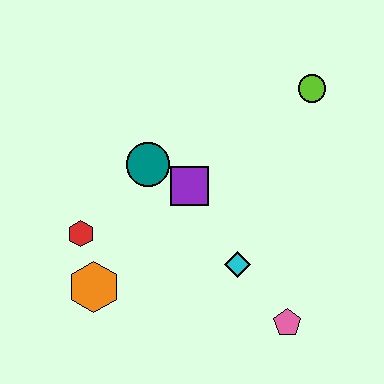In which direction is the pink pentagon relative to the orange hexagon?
The pink pentagon is to the right of the orange hexagon.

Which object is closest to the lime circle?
The purple square is closest to the lime circle.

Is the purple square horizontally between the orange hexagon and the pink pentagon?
Yes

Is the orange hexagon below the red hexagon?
Yes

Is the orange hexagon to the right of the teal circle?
No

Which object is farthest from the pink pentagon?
The lime circle is farthest from the pink pentagon.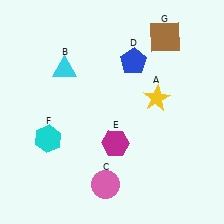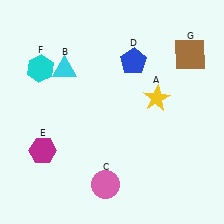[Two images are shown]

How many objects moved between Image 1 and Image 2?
3 objects moved between the two images.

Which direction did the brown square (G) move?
The brown square (G) moved right.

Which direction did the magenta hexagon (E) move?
The magenta hexagon (E) moved left.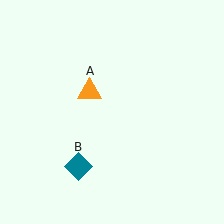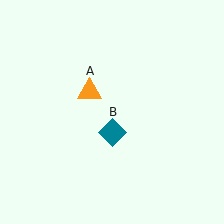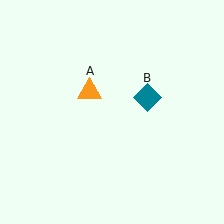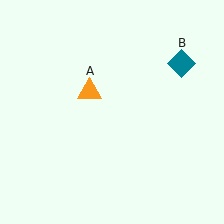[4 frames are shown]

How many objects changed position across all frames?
1 object changed position: teal diamond (object B).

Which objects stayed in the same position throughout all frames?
Orange triangle (object A) remained stationary.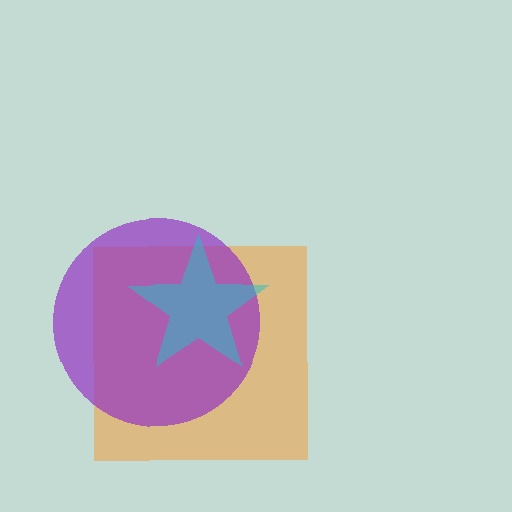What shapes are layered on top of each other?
The layered shapes are: an orange square, a purple circle, a cyan star.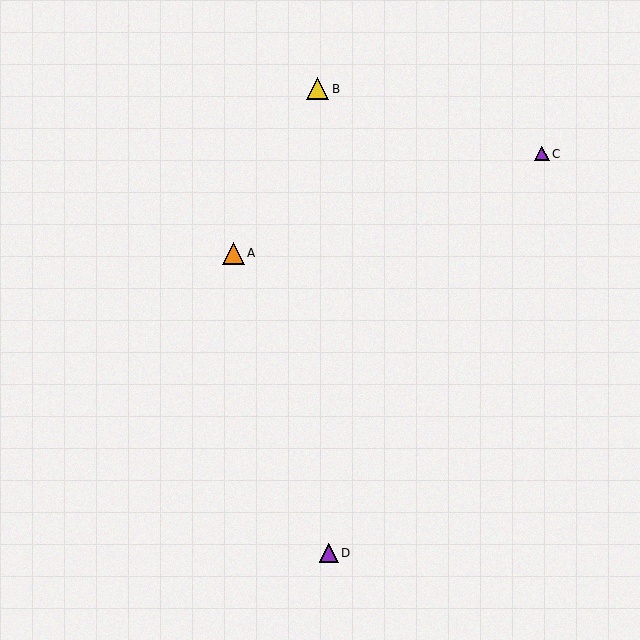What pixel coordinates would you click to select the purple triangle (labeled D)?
Click at (329, 553) to select the purple triangle D.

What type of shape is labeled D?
Shape D is a purple triangle.